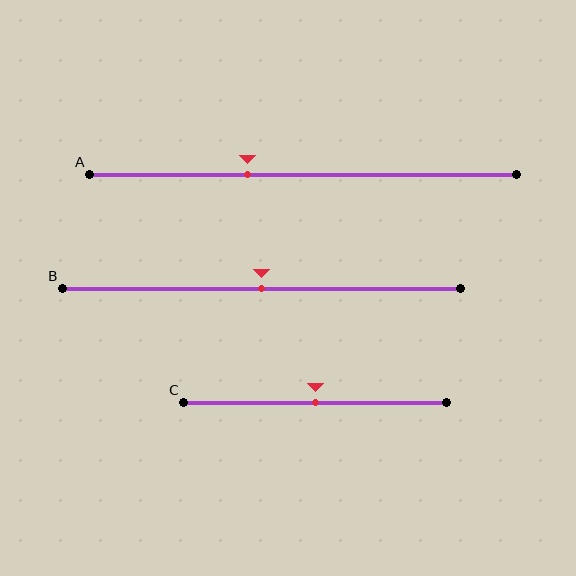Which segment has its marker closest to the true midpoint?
Segment B has its marker closest to the true midpoint.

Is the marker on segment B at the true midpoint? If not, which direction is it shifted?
Yes, the marker on segment B is at the true midpoint.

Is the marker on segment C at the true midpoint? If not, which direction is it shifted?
Yes, the marker on segment C is at the true midpoint.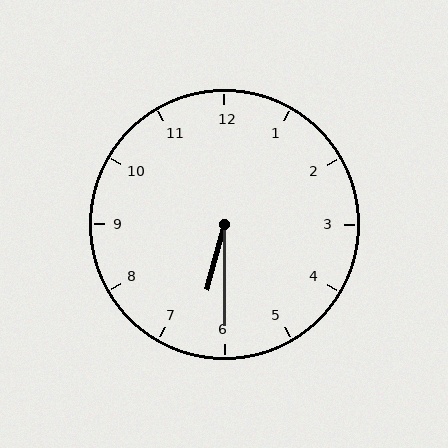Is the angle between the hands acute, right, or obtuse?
It is acute.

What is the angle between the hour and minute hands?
Approximately 15 degrees.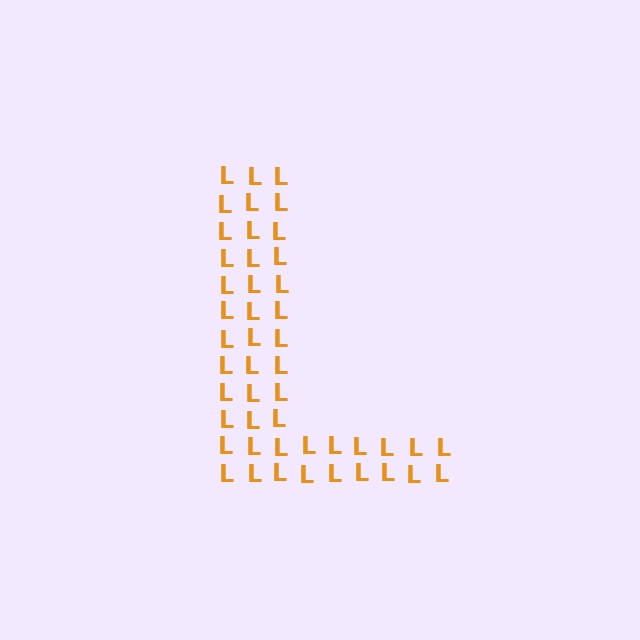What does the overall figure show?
The overall figure shows the letter L.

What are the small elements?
The small elements are letter L's.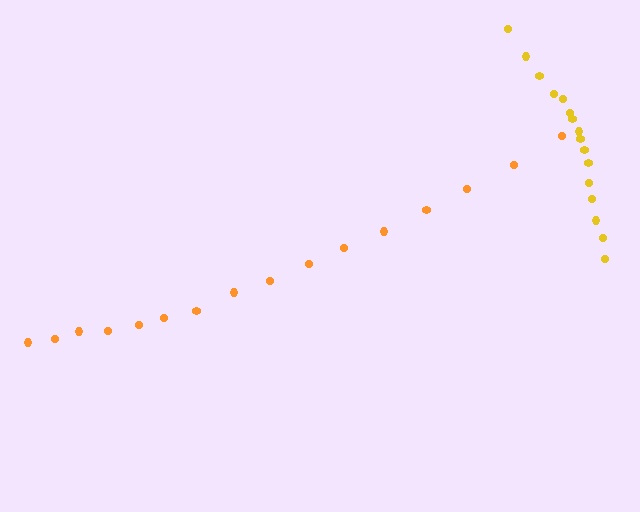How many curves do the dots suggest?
There are 2 distinct paths.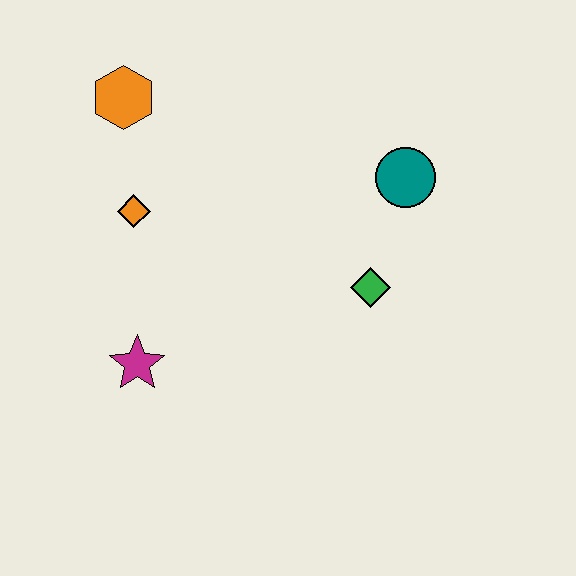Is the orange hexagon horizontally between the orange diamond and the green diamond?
No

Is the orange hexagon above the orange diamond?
Yes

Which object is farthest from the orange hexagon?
The green diamond is farthest from the orange hexagon.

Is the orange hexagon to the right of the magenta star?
No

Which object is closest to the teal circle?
The green diamond is closest to the teal circle.